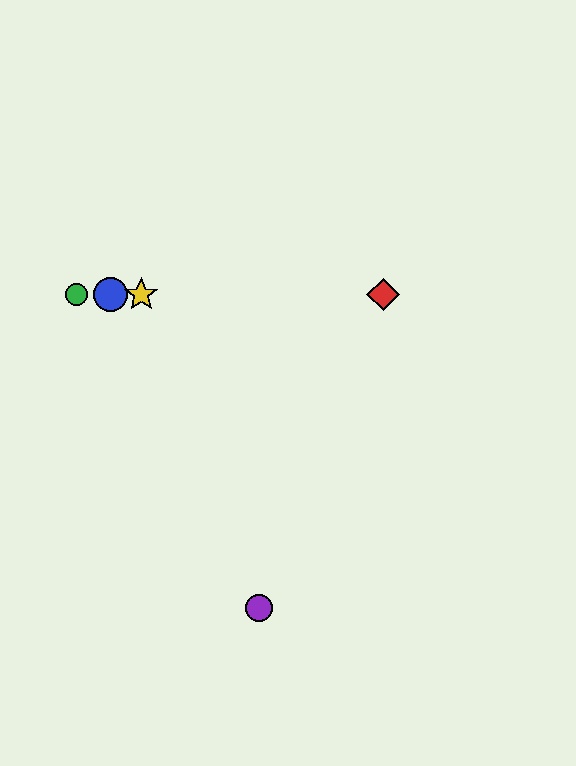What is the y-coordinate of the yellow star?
The yellow star is at y≈295.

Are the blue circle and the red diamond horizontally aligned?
Yes, both are at y≈295.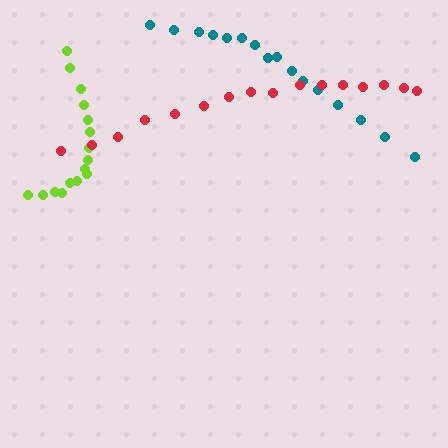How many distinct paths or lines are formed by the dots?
There are 3 distinct paths.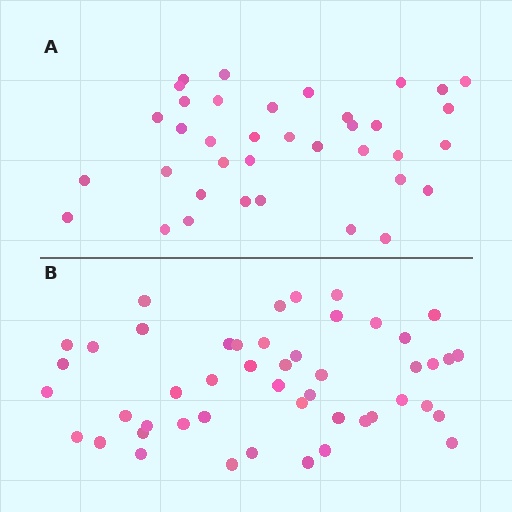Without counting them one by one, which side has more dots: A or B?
Region B (the bottom region) has more dots.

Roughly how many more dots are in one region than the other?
Region B has roughly 12 or so more dots than region A.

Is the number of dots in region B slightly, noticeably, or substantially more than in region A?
Region B has noticeably more, but not dramatically so. The ratio is roughly 1.3 to 1.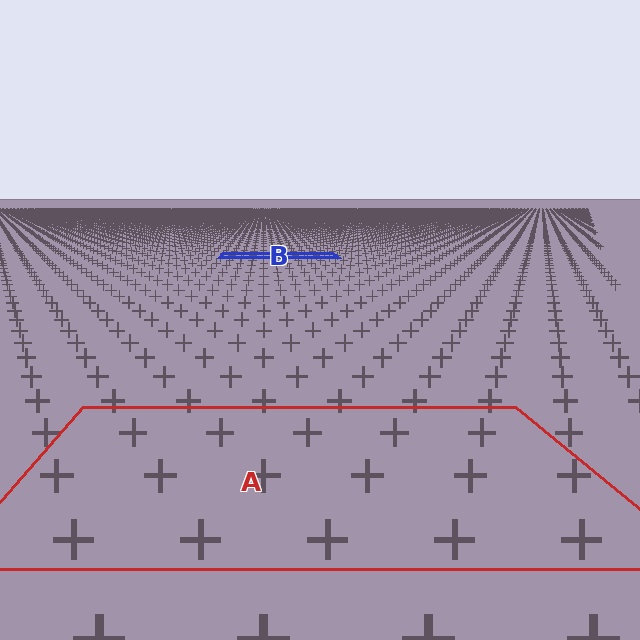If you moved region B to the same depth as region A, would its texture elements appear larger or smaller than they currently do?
They would appear larger. At a closer depth, the same texture elements are projected at a bigger on-screen size.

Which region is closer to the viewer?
Region A is closer. The texture elements there are larger and more spread out.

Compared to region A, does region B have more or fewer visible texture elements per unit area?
Region B has more texture elements per unit area — they are packed more densely because it is farther away.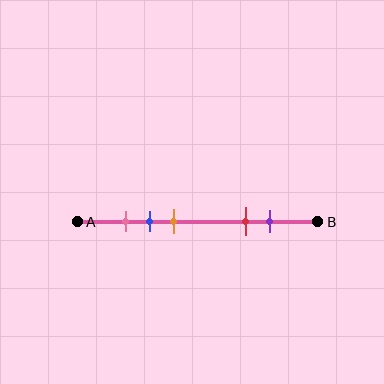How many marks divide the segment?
There are 5 marks dividing the segment.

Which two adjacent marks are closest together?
The pink and blue marks are the closest adjacent pair.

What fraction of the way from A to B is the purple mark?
The purple mark is approximately 80% (0.8) of the way from A to B.